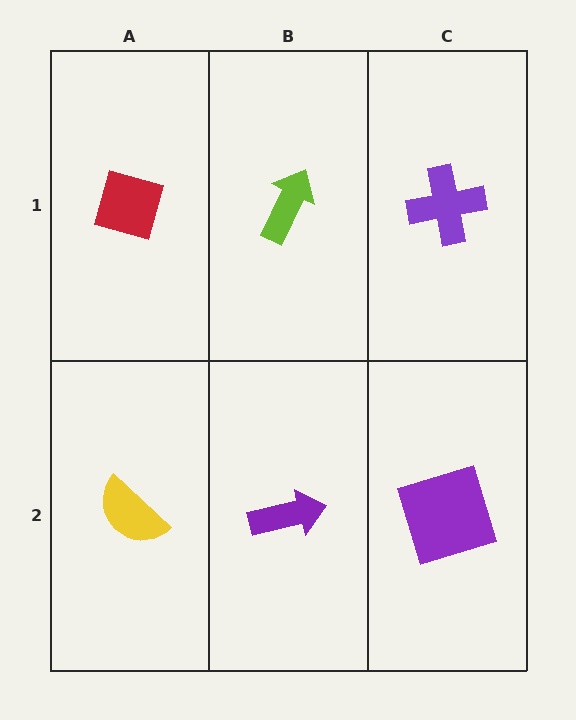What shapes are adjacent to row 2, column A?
A red diamond (row 1, column A), a purple arrow (row 2, column B).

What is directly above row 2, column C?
A purple cross.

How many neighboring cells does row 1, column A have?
2.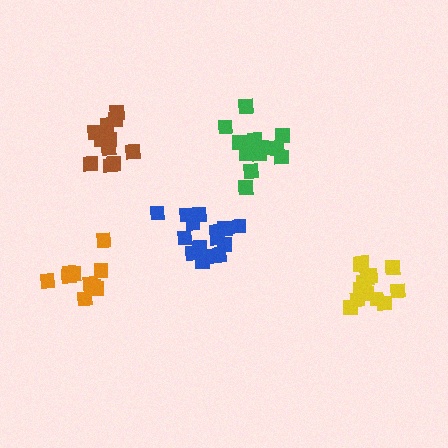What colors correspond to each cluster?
The clusters are colored: green, yellow, brown, blue, orange.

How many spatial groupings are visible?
There are 5 spatial groupings.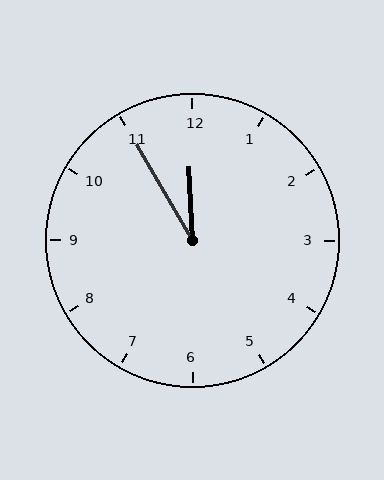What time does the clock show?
11:55.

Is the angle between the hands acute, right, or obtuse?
It is acute.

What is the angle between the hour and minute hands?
Approximately 28 degrees.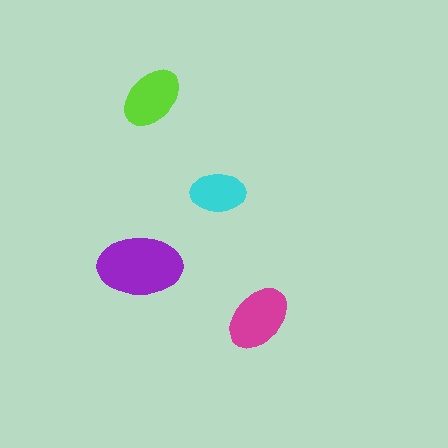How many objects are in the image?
There are 4 objects in the image.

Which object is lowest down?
The magenta ellipse is bottommost.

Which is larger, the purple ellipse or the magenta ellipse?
The purple one.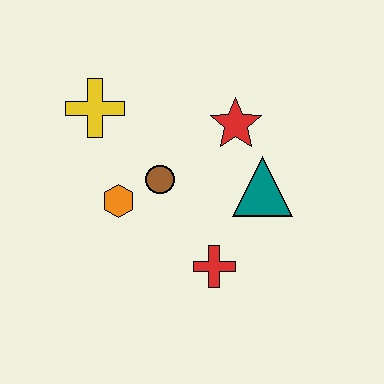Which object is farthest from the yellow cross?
The red cross is farthest from the yellow cross.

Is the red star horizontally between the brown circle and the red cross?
No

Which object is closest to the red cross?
The teal triangle is closest to the red cross.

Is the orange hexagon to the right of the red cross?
No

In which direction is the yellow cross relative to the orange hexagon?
The yellow cross is above the orange hexagon.